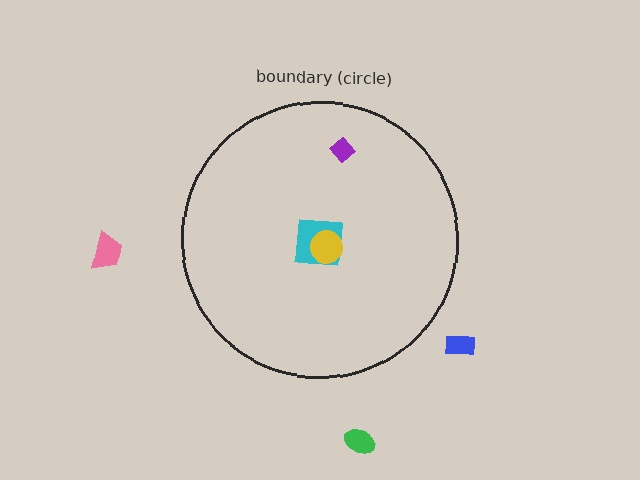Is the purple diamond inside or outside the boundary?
Inside.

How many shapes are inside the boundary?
4 inside, 3 outside.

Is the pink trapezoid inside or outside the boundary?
Outside.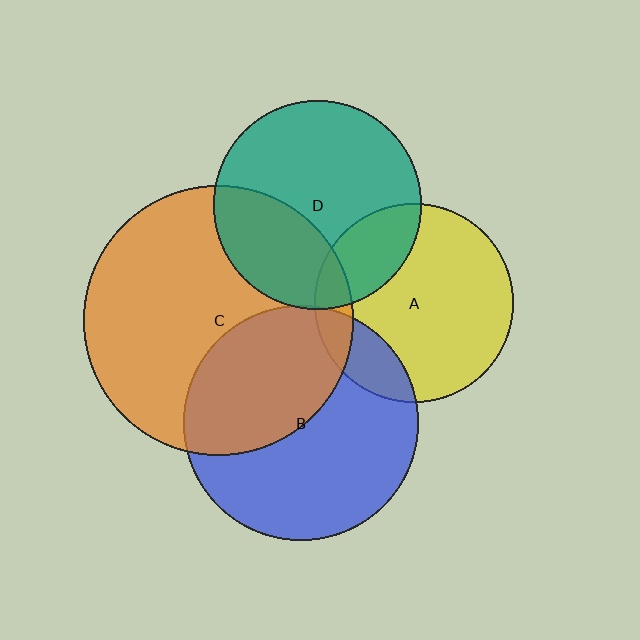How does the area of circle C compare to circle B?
Approximately 1.3 times.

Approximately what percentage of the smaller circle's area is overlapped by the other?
Approximately 30%.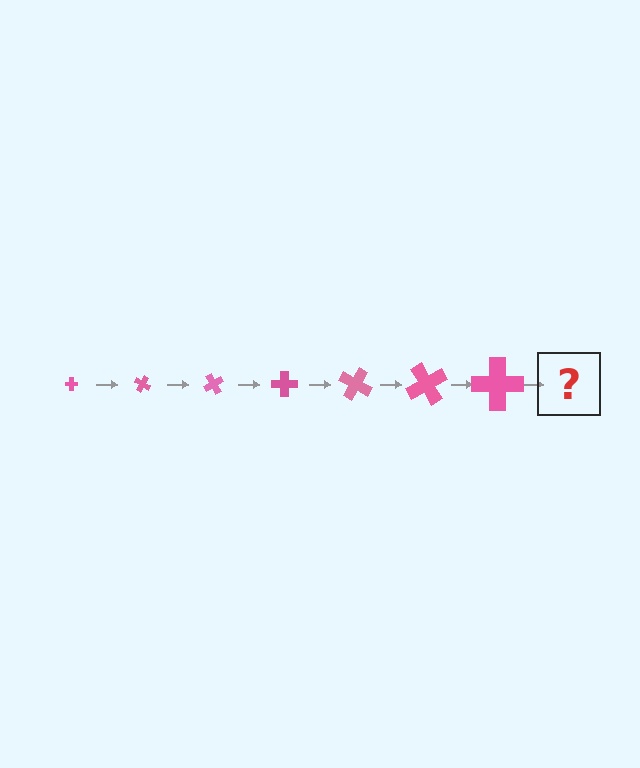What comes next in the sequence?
The next element should be a cross, larger than the previous one and rotated 210 degrees from the start.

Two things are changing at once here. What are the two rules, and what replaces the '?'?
The two rules are that the cross grows larger each step and it rotates 30 degrees each step. The '?' should be a cross, larger than the previous one and rotated 210 degrees from the start.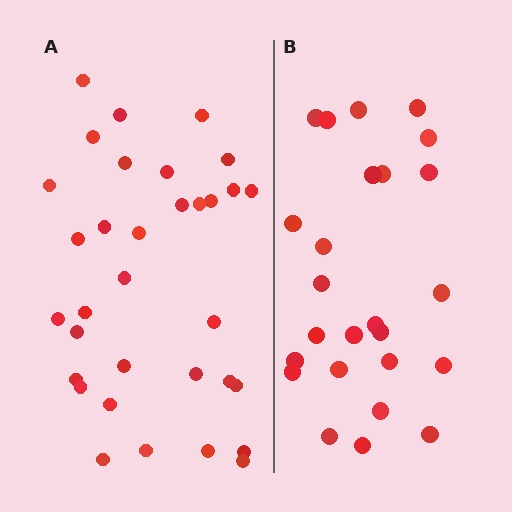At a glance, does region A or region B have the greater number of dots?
Region A (the left region) has more dots.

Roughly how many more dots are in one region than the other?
Region A has roughly 8 or so more dots than region B.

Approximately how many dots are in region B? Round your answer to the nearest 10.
About 20 dots. (The exact count is 25, which rounds to 20.)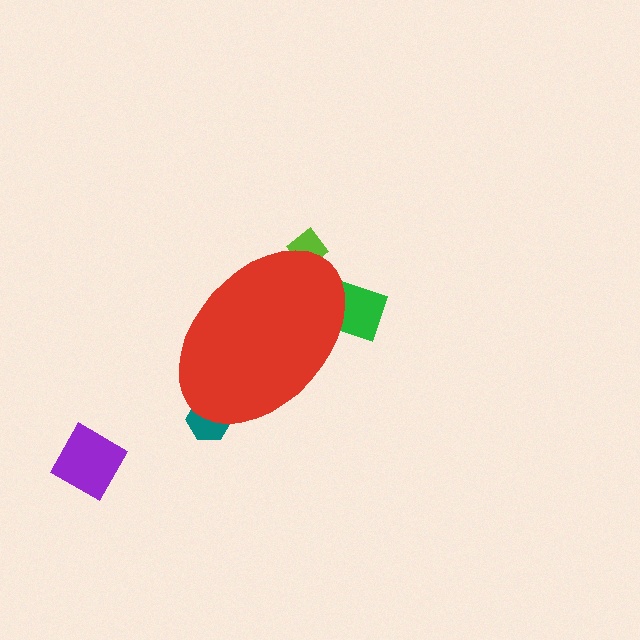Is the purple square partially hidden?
No, the purple square is fully visible.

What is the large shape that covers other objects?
A red ellipse.